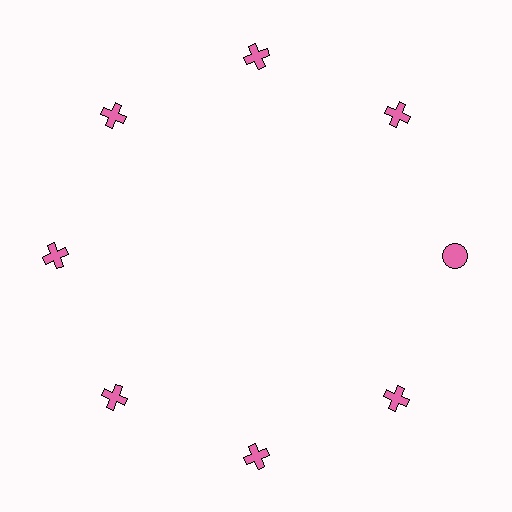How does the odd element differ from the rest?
It has a different shape: circle instead of cross.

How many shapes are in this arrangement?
There are 8 shapes arranged in a ring pattern.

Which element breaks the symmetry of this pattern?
The pink circle at roughly the 3 o'clock position breaks the symmetry. All other shapes are pink crosses.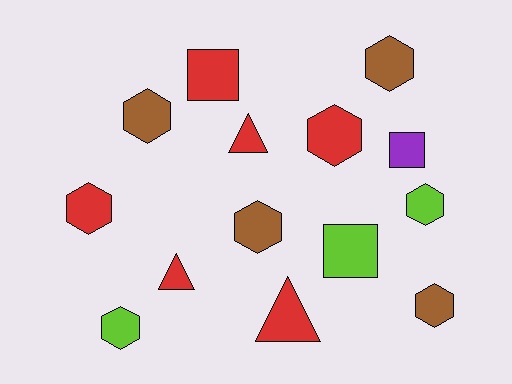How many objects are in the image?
There are 14 objects.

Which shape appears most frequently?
Hexagon, with 8 objects.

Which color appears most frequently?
Red, with 6 objects.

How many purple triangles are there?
There are no purple triangles.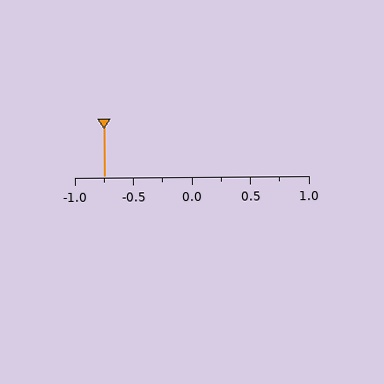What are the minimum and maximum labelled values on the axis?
The axis runs from -1.0 to 1.0.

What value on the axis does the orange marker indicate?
The marker indicates approximately -0.75.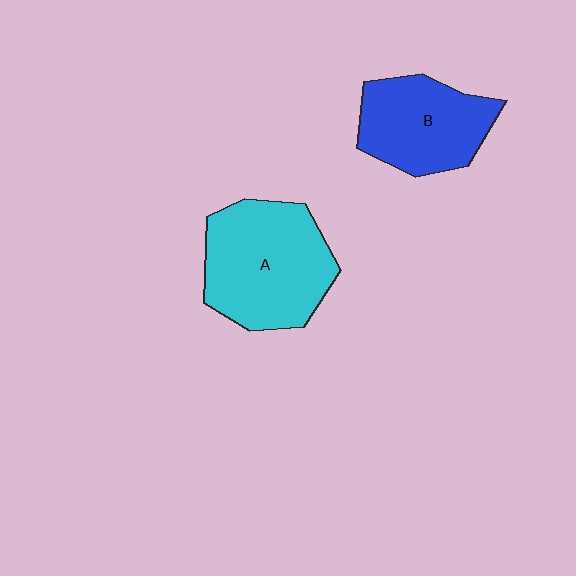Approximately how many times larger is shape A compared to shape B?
Approximately 1.3 times.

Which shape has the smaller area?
Shape B (blue).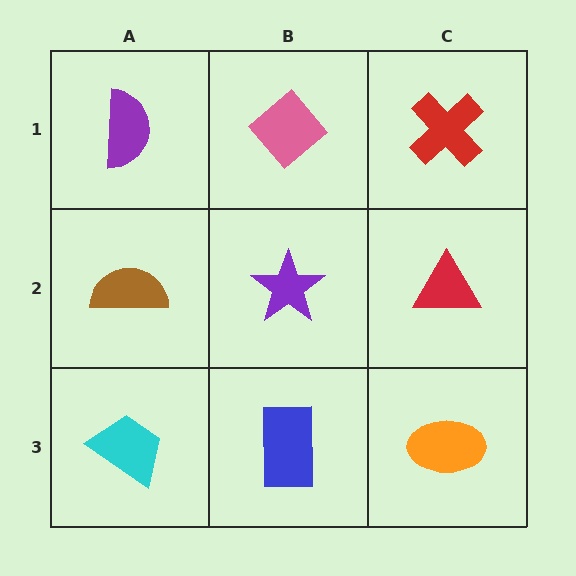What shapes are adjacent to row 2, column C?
A red cross (row 1, column C), an orange ellipse (row 3, column C), a purple star (row 2, column B).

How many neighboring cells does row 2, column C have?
3.